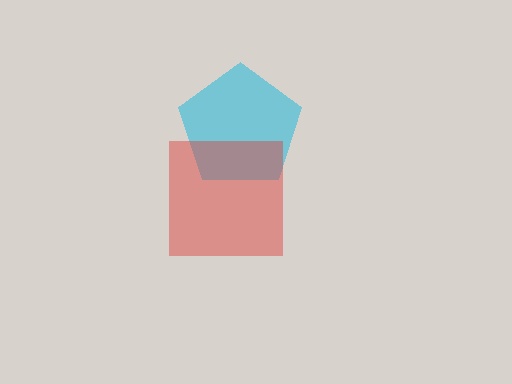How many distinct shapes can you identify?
There are 2 distinct shapes: a cyan pentagon, a red square.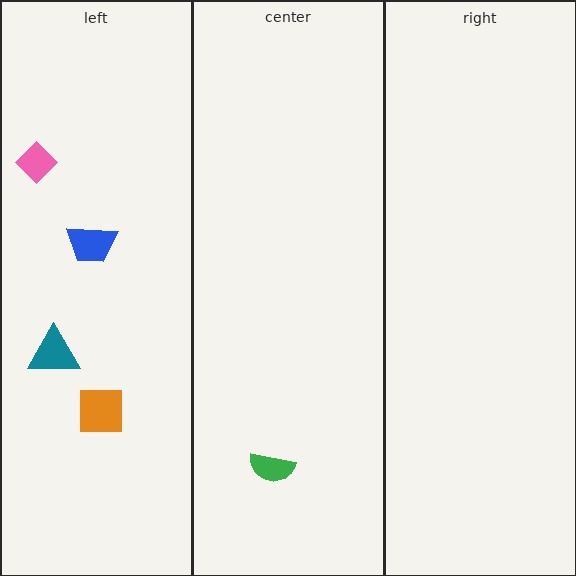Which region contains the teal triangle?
The left region.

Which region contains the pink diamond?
The left region.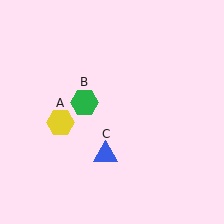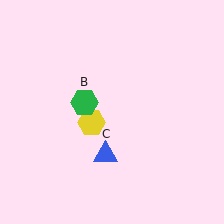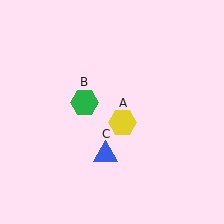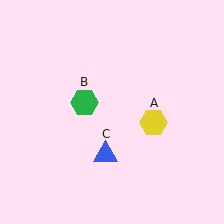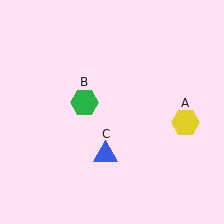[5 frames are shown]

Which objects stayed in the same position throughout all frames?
Green hexagon (object B) and blue triangle (object C) remained stationary.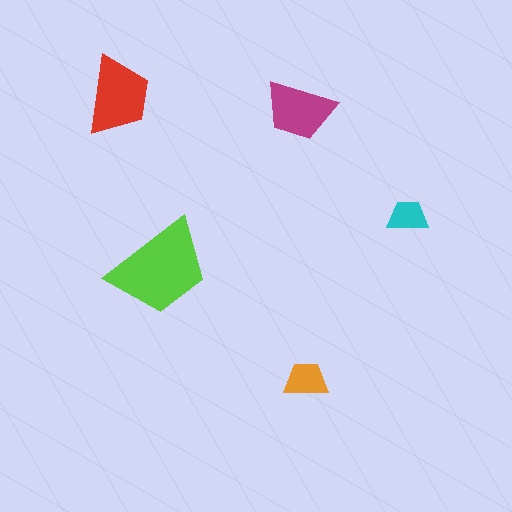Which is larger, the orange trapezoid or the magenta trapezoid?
The magenta one.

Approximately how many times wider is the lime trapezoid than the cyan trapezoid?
About 2.5 times wider.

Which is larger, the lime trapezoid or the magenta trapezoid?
The lime one.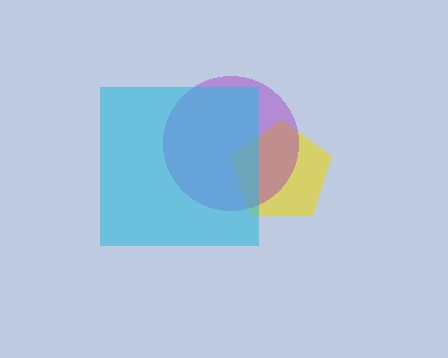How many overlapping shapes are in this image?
There are 3 overlapping shapes in the image.